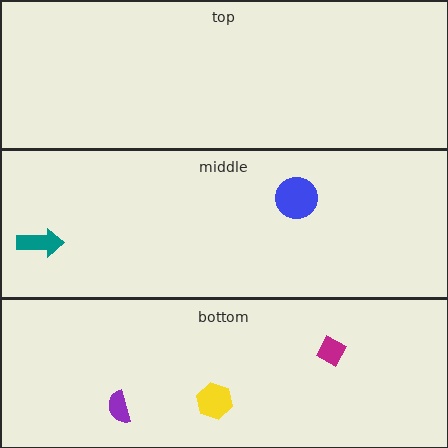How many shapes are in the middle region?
2.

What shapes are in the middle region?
The blue circle, the teal arrow.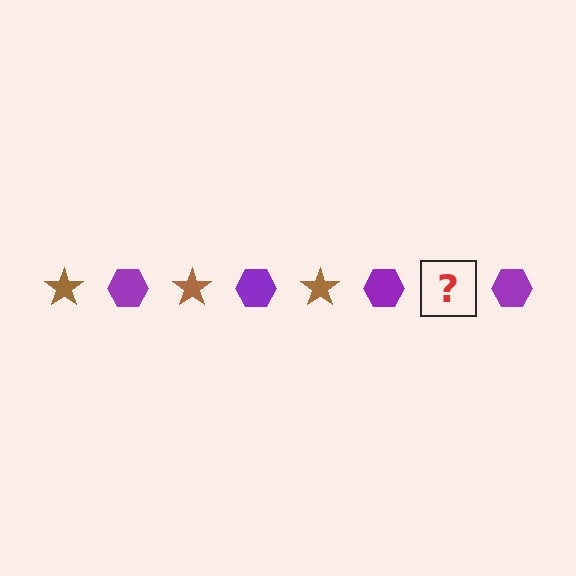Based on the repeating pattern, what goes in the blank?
The blank should be a brown star.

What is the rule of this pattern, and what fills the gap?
The rule is that the pattern alternates between brown star and purple hexagon. The gap should be filled with a brown star.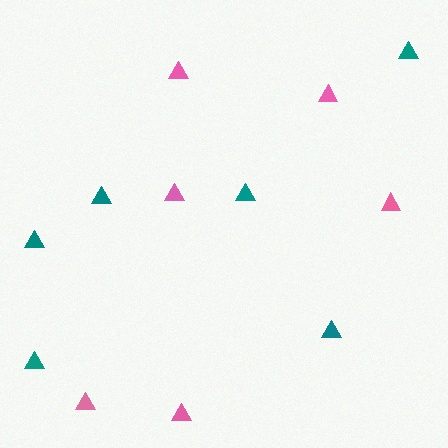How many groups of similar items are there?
There are 2 groups: one group of teal triangles (6) and one group of pink triangles (6).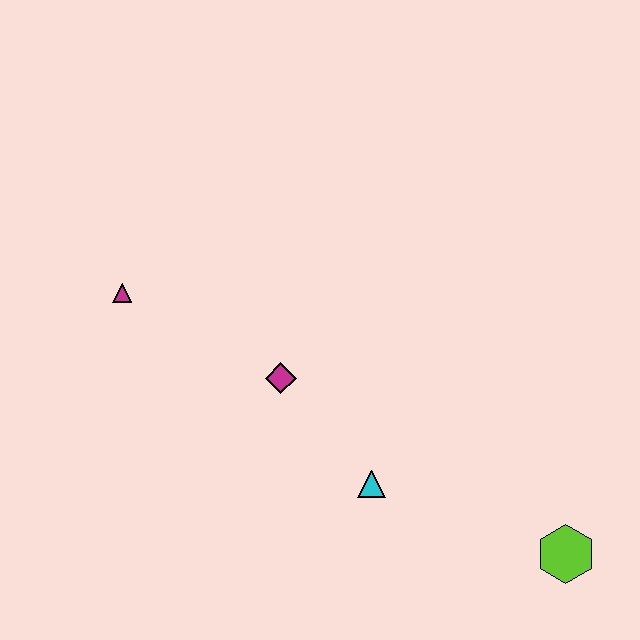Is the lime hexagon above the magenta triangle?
No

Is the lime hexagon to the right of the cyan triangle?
Yes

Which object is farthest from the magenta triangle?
The lime hexagon is farthest from the magenta triangle.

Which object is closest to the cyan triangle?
The magenta diamond is closest to the cyan triangle.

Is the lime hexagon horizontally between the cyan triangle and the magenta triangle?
No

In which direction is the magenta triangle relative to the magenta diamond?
The magenta triangle is to the left of the magenta diamond.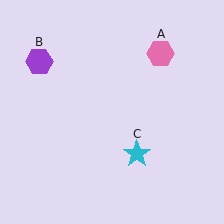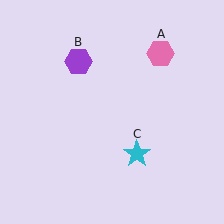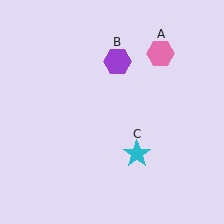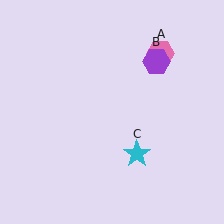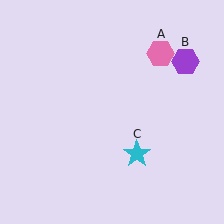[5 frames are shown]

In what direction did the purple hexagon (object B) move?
The purple hexagon (object B) moved right.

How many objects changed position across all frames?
1 object changed position: purple hexagon (object B).